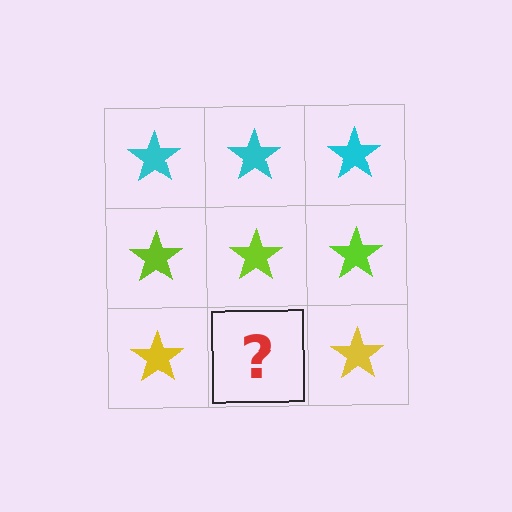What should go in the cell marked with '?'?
The missing cell should contain a yellow star.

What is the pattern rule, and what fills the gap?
The rule is that each row has a consistent color. The gap should be filled with a yellow star.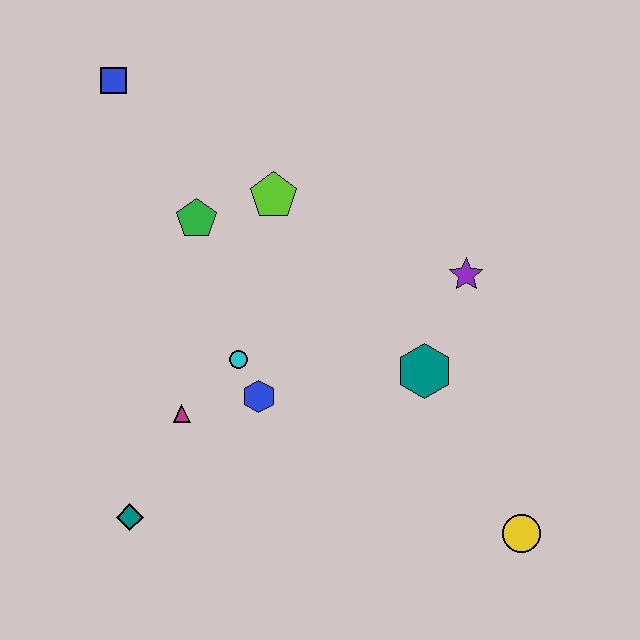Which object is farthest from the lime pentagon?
The yellow circle is farthest from the lime pentagon.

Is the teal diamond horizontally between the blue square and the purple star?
Yes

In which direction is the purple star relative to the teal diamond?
The purple star is to the right of the teal diamond.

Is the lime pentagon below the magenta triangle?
No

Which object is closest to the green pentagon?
The lime pentagon is closest to the green pentagon.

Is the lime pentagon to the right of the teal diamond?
Yes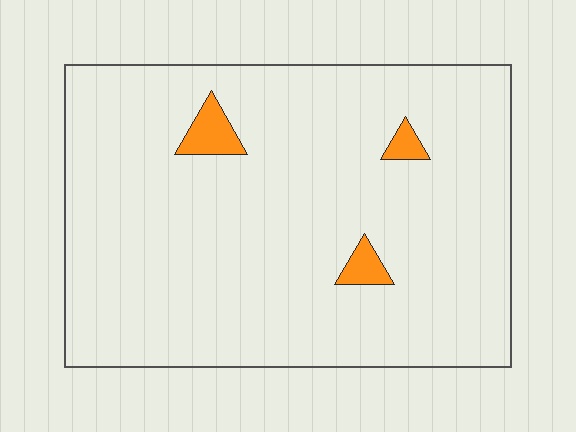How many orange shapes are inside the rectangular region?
3.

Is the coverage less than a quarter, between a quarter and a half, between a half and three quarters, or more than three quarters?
Less than a quarter.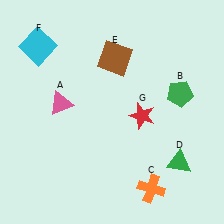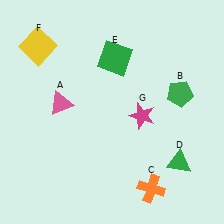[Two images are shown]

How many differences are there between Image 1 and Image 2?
There are 3 differences between the two images.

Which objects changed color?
E changed from brown to green. F changed from cyan to yellow. G changed from red to magenta.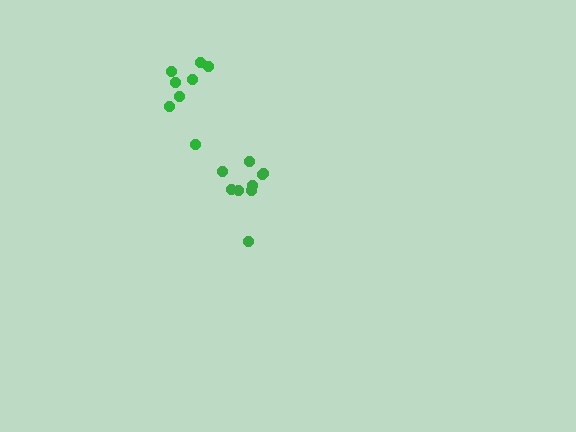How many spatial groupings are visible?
There are 2 spatial groupings.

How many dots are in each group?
Group 1: 9 dots, Group 2: 8 dots (17 total).